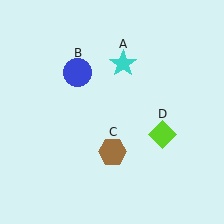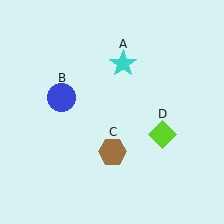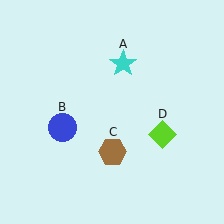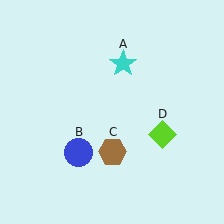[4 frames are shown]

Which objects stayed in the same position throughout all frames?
Cyan star (object A) and brown hexagon (object C) and lime diamond (object D) remained stationary.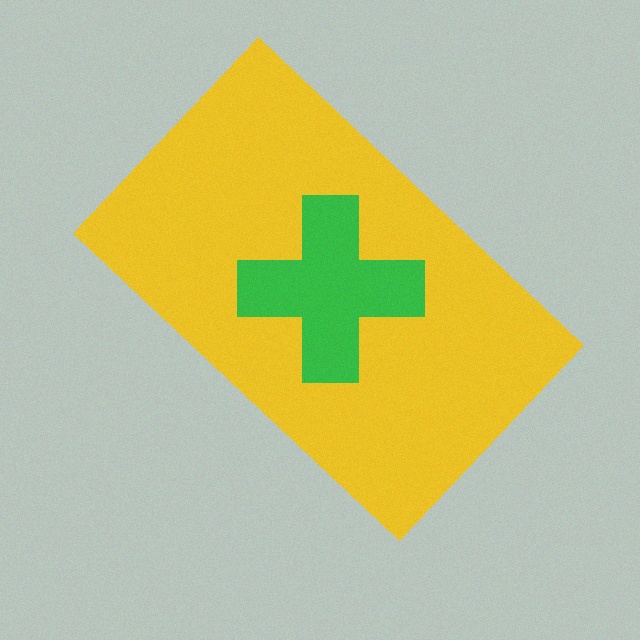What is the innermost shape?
The green cross.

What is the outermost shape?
The yellow rectangle.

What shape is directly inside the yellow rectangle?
The green cross.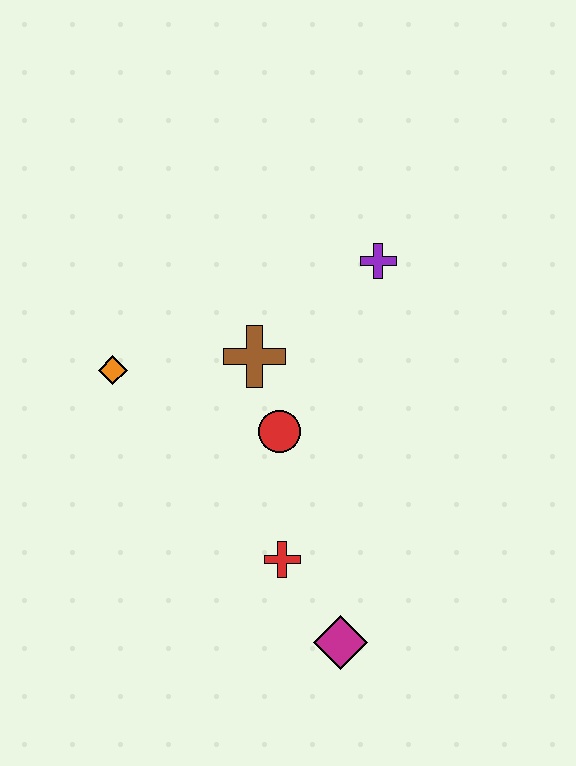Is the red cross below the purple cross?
Yes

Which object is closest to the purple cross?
The brown cross is closest to the purple cross.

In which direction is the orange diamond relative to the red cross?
The orange diamond is above the red cross.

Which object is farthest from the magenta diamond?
The purple cross is farthest from the magenta diamond.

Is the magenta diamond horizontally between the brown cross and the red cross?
No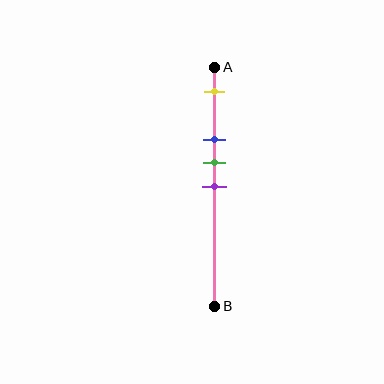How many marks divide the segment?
There are 4 marks dividing the segment.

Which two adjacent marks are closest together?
The green and purple marks are the closest adjacent pair.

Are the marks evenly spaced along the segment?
No, the marks are not evenly spaced.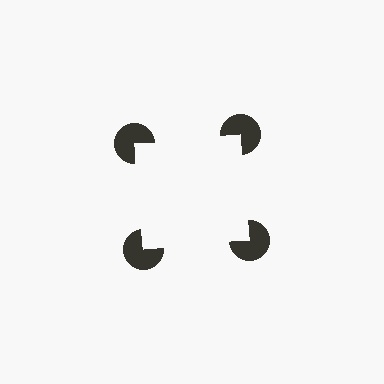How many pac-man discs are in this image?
There are 4 — one at each vertex of the illusory square.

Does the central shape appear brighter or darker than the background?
It typically appears slightly brighter than the background, even though no actual brightness change is drawn.